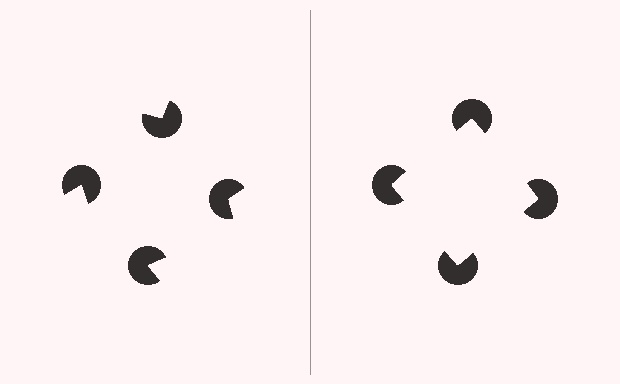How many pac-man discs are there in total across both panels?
8 — 4 on each side.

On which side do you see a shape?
An illusory square appears on the right side. On the left side the wedge cuts are rotated, so no coherent shape forms.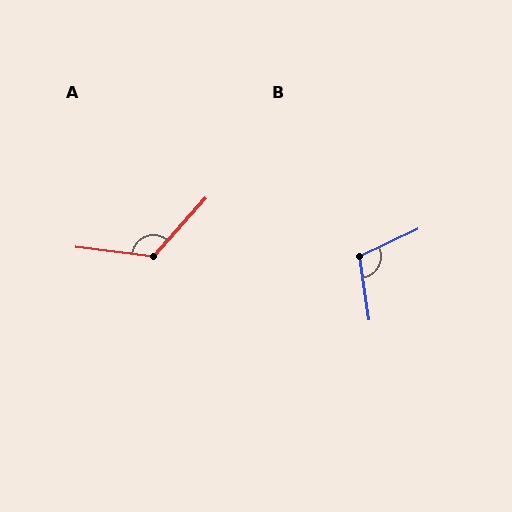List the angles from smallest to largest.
B (107°), A (125°).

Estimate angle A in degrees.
Approximately 125 degrees.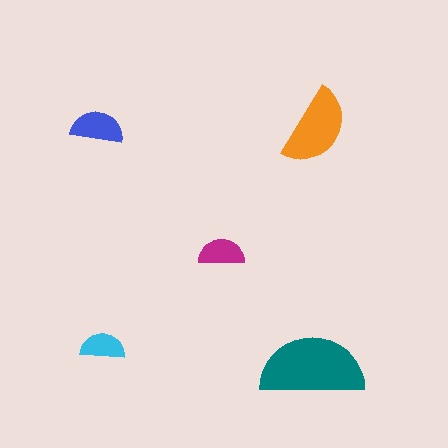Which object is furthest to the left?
The blue semicircle is leftmost.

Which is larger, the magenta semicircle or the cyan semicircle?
The magenta one.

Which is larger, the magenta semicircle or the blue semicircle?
The blue one.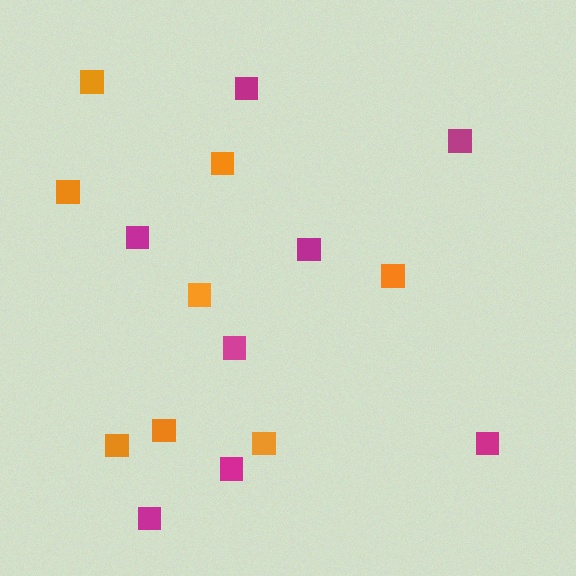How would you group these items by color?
There are 2 groups: one group of orange squares (8) and one group of magenta squares (8).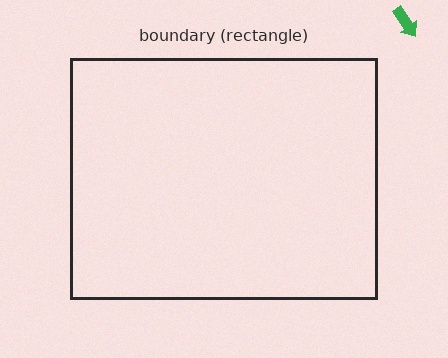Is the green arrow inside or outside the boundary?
Outside.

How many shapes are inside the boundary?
0 inside, 1 outside.